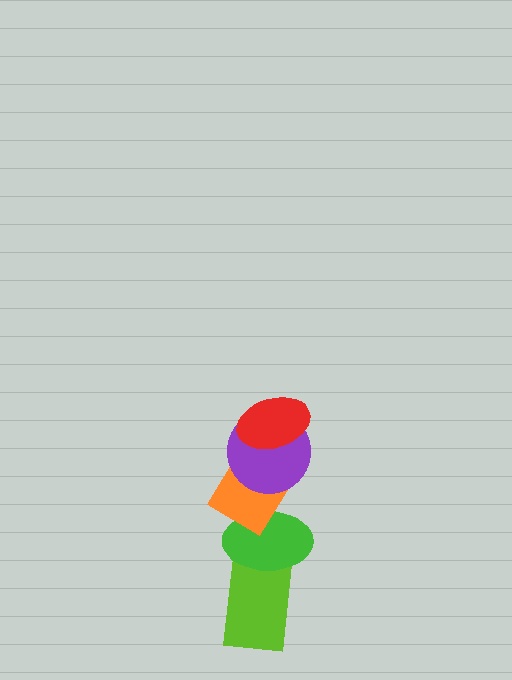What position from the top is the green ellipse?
The green ellipse is 4th from the top.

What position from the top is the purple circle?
The purple circle is 2nd from the top.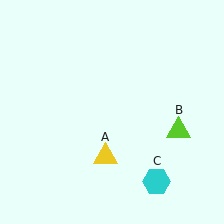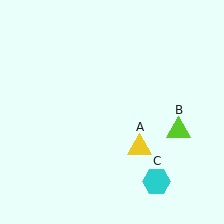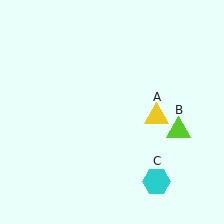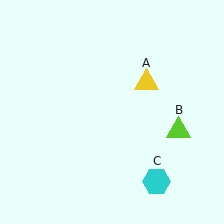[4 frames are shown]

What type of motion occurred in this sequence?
The yellow triangle (object A) rotated counterclockwise around the center of the scene.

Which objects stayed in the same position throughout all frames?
Lime triangle (object B) and cyan hexagon (object C) remained stationary.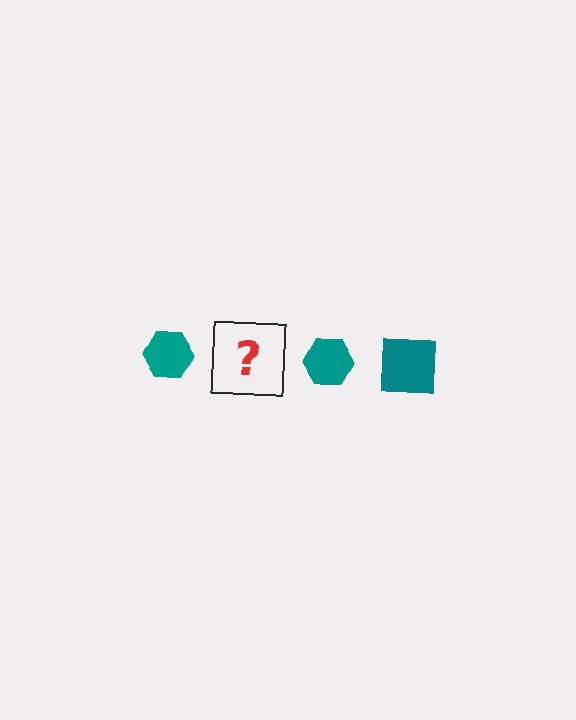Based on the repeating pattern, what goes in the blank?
The blank should be a teal square.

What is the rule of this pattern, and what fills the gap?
The rule is that the pattern cycles through hexagon, square shapes in teal. The gap should be filled with a teal square.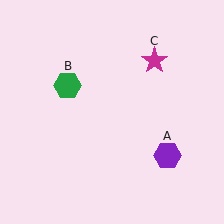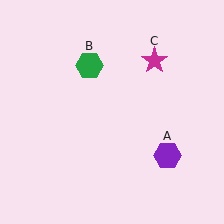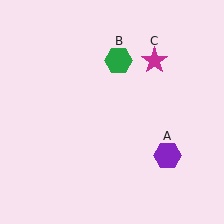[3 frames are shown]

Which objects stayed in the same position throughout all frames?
Purple hexagon (object A) and magenta star (object C) remained stationary.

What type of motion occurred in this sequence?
The green hexagon (object B) rotated clockwise around the center of the scene.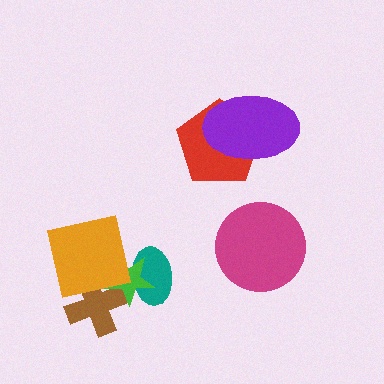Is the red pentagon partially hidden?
Yes, it is partially covered by another shape.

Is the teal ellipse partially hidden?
Yes, it is partially covered by another shape.